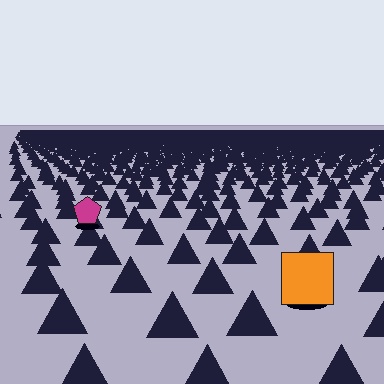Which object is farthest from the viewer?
The magenta pentagon is farthest from the viewer. It appears smaller and the ground texture around it is denser.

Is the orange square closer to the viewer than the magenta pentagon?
Yes. The orange square is closer — you can tell from the texture gradient: the ground texture is coarser near it.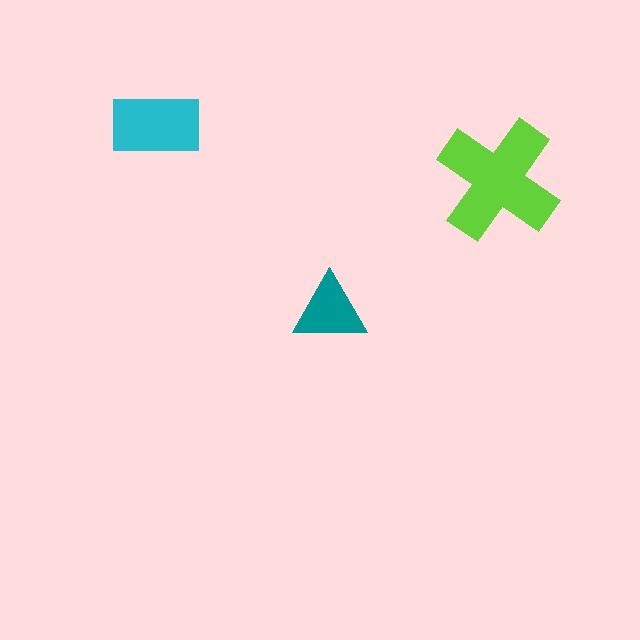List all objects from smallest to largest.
The teal triangle, the cyan rectangle, the lime cross.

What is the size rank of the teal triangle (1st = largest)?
3rd.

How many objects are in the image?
There are 3 objects in the image.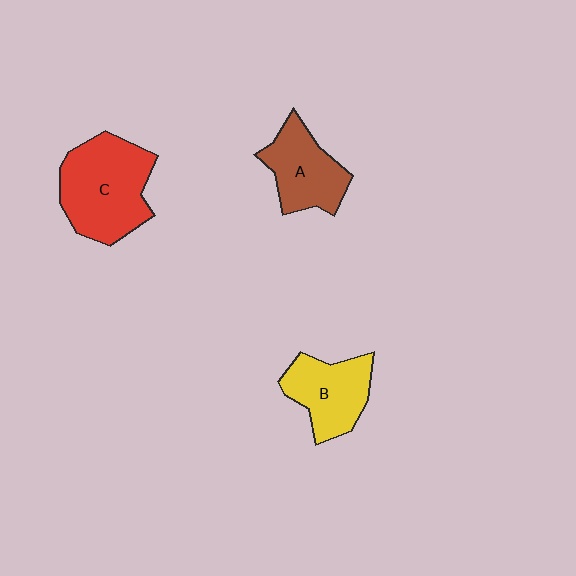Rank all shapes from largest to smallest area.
From largest to smallest: C (red), B (yellow), A (brown).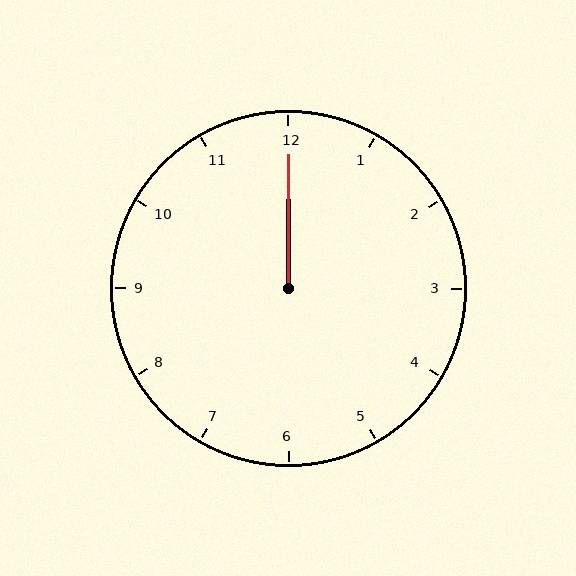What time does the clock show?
12:00.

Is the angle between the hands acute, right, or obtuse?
It is acute.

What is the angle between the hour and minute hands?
Approximately 0 degrees.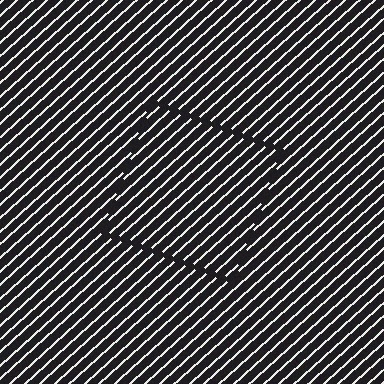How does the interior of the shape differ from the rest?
The interior of the shape contains the same grating, shifted by half a period — the contour is defined by the phase discontinuity where line-ends from the inner and outer gratings abut.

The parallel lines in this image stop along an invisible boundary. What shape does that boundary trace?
An illusory square. The interior of the shape contains the same grating, shifted by half a period — the contour is defined by the phase discontinuity where line-ends from the inner and outer gratings abut.